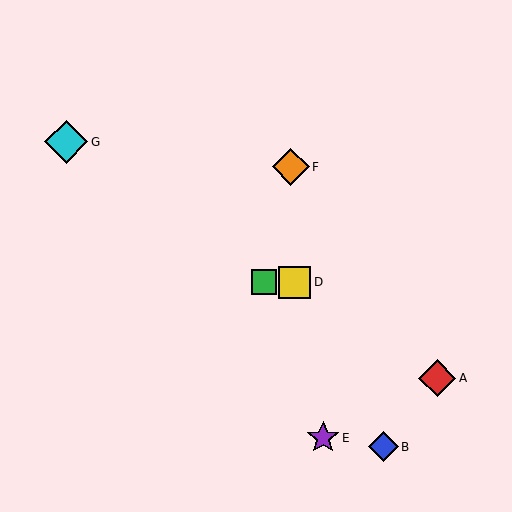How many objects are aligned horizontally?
2 objects (C, D) are aligned horizontally.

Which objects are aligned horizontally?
Objects C, D are aligned horizontally.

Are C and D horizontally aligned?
Yes, both are at y≈282.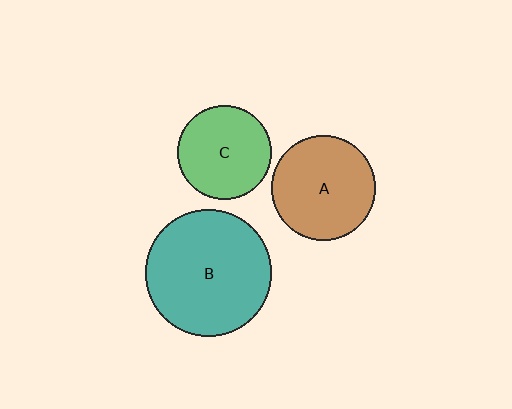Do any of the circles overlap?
No, none of the circles overlap.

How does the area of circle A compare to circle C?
Approximately 1.2 times.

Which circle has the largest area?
Circle B (teal).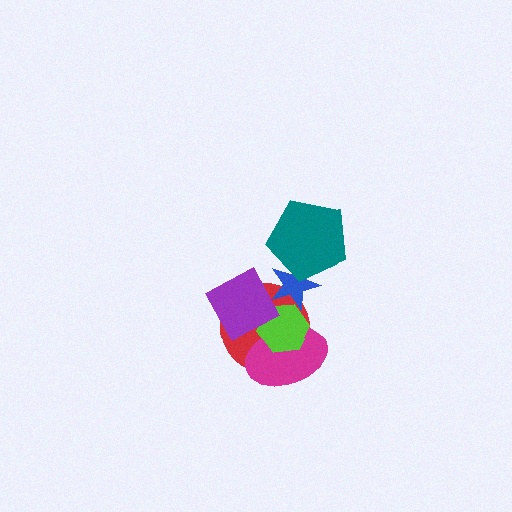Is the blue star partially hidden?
Yes, it is partially covered by another shape.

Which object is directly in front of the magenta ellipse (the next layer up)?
The lime hexagon is directly in front of the magenta ellipse.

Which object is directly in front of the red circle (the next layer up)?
The magenta ellipse is directly in front of the red circle.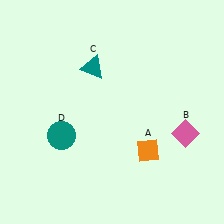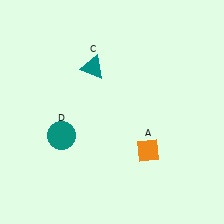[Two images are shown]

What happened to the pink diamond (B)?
The pink diamond (B) was removed in Image 2. It was in the bottom-right area of Image 1.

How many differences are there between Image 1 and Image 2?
There is 1 difference between the two images.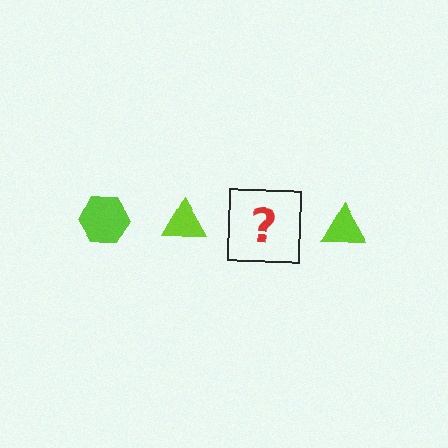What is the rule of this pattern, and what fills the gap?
The rule is that the pattern cycles through hexagon, triangle shapes in lime. The gap should be filled with a lime hexagon.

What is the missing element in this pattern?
The missing element is a lime hexagon.